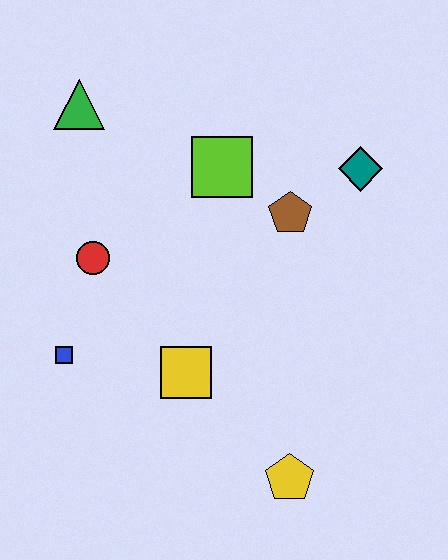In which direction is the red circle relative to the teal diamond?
The red circle is to the left of the teal diamond.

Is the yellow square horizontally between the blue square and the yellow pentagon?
Yes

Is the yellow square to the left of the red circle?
No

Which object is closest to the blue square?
The red circle is closest to the blue square.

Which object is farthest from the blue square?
The teal diamond is farthest from the blue square.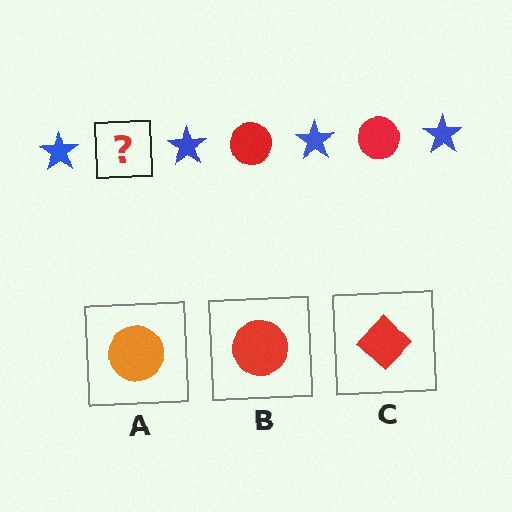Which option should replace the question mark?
Option B.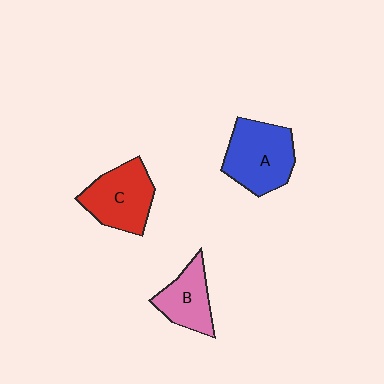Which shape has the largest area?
Shape A (blue).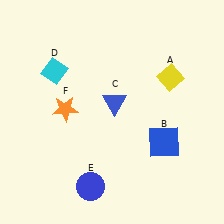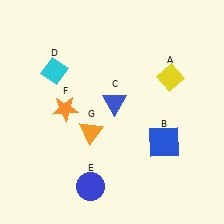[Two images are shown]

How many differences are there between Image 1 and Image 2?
There is 1 difference between the two images.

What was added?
An orange triangle (G) was added in Image 2.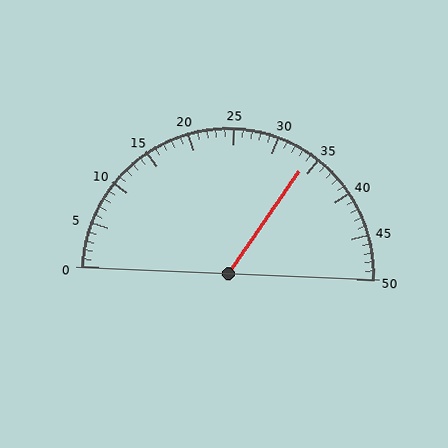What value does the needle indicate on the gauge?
The needle indicates approximately 34.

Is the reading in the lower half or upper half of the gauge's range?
The reading is in the upper half of the range (0 to 50).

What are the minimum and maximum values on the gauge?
The gauge ranges from 0 to 50.